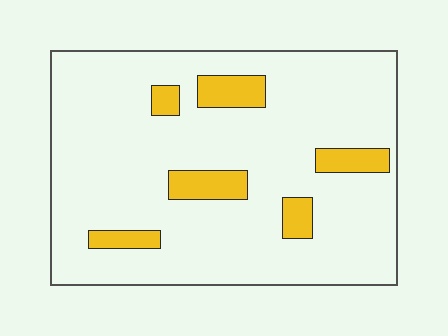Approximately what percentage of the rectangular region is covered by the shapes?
Approximately 10%.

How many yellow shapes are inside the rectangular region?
6.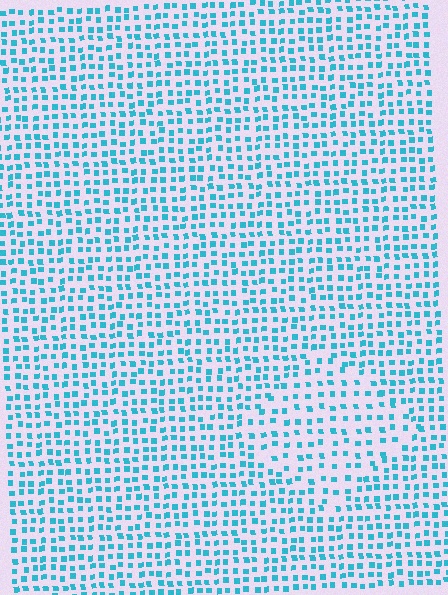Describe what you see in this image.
The image contains small cyan elements arranged at two different densities. A diamond-shaped region is visible where the elements are less densely packed than the surrounding area.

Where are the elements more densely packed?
The elements are more densely packed outside the diamond boundary.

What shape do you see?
I see a diamond.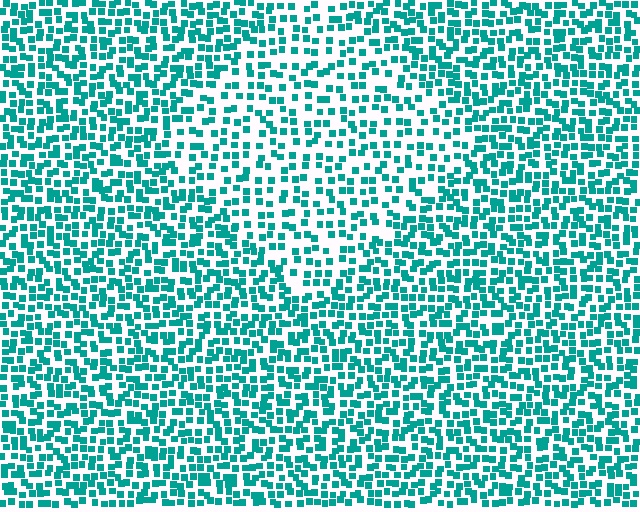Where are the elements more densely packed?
The elements are more densely packed outside the diamond boundary.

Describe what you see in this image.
The image contains small teal elements arranged at two different densities. A diamond-shaped region is visible where the elements are less densely packed than the surrounding area.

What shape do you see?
I see a diamond.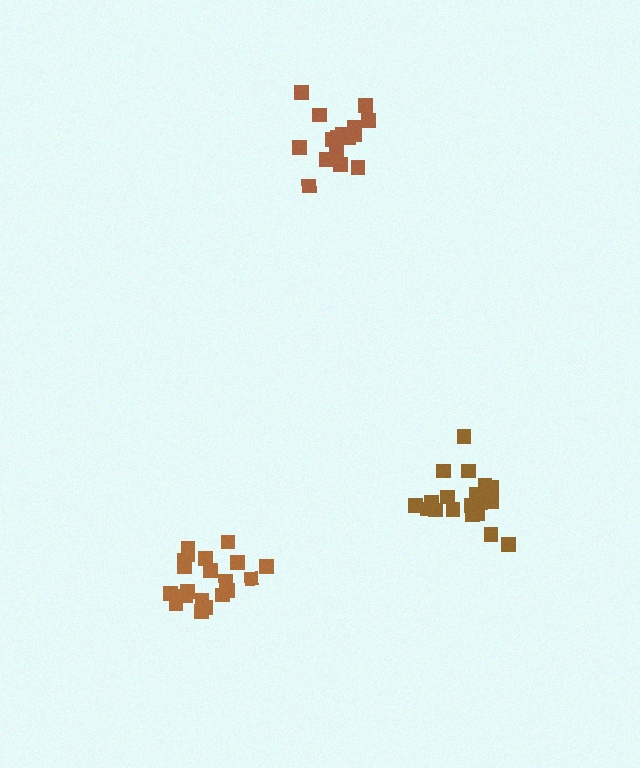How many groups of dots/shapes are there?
There are 3 groups.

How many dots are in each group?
Group 1: 17 dots, Group 2: 21 dots, Group 3: 20 dots (58 total).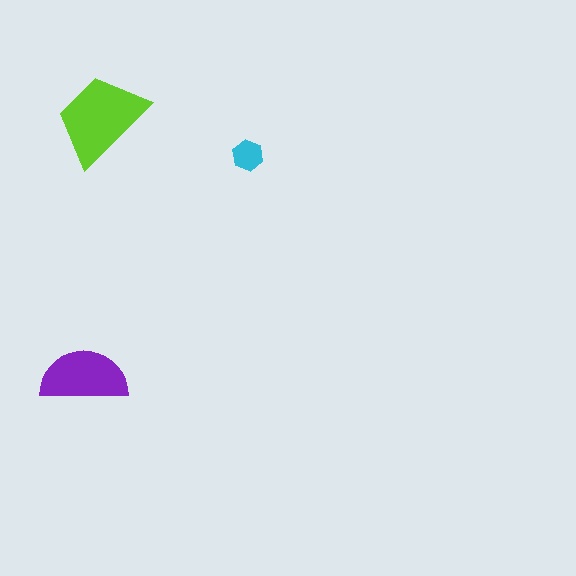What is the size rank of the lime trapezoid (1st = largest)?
1st.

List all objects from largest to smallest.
The lime trapezoid, the purple semicircle, the cyan hexagon.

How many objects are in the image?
There are 3 objects in the image.